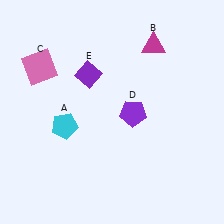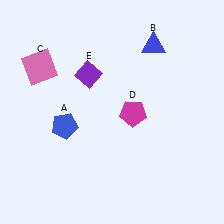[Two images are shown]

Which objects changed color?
A changed from cyan to blue. B changed from magenta to blue. D changed from purple to magenta.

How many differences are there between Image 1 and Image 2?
There are 3 differences between the two images.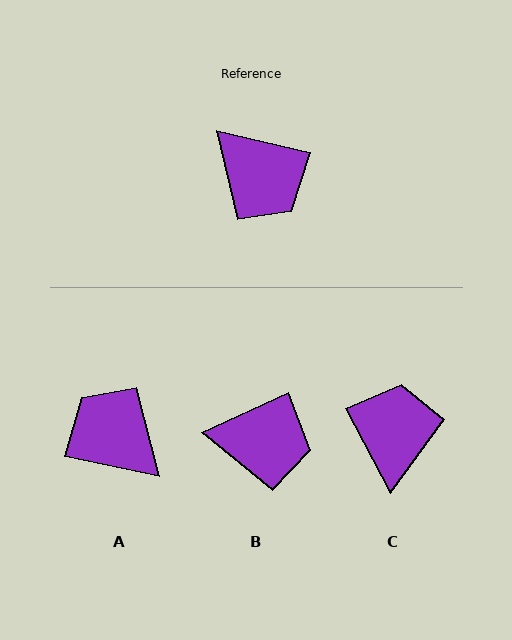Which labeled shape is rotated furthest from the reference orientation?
A, about 179 degrees away.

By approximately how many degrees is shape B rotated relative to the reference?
Approximately 38 degrees counter-clockwise.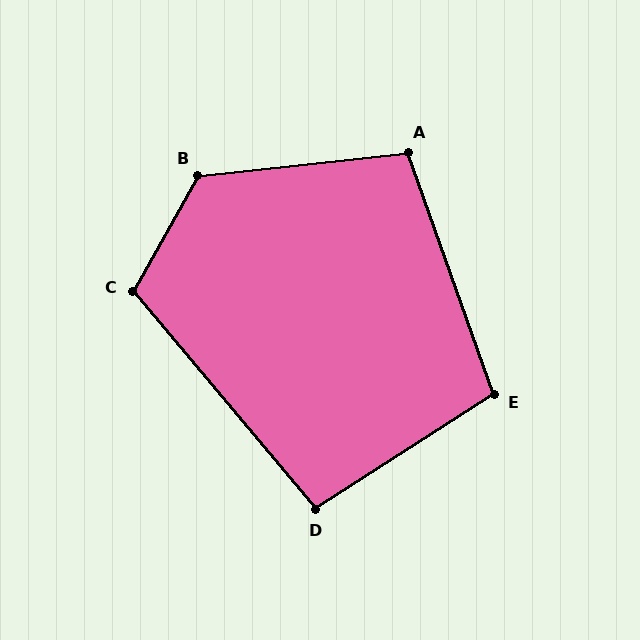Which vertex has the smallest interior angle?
D, at approximately 97 degrees.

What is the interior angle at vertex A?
Approximately 103 degrees (obtuse).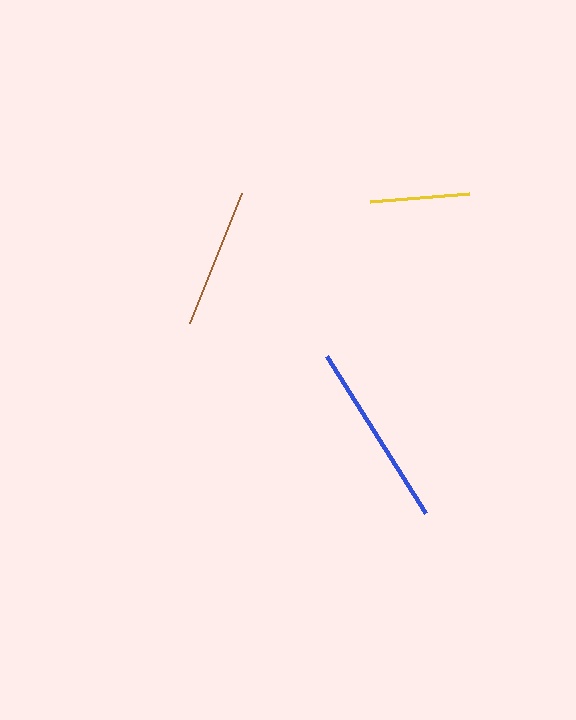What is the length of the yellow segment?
The yellow segment is approximately 99 pixels long.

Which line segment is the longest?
The blue line is the longest at approximately 185 pixels.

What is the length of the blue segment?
The blue segment is approximately 185 pixels long.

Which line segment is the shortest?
The yellow line is the shortest at approximately 99 pixels.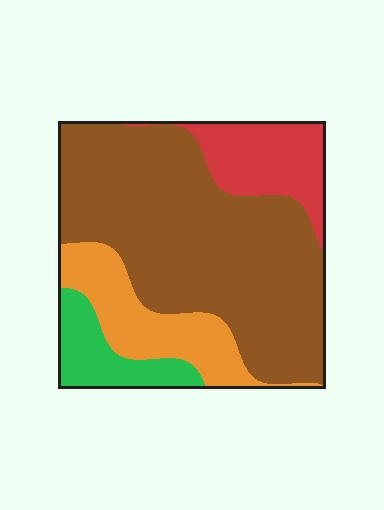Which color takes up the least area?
Green, at roughly 10%.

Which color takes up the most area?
Brown, at roughly 60%.